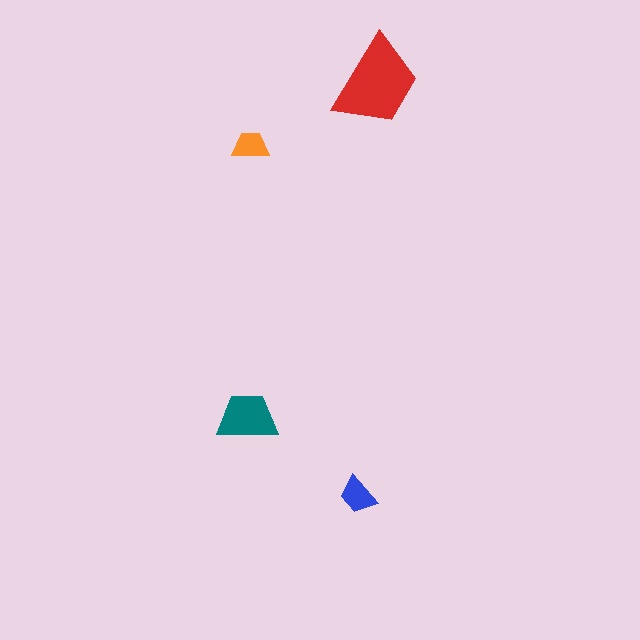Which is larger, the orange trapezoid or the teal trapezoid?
The teal one.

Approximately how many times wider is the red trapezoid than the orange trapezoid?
About 2.5 times wider.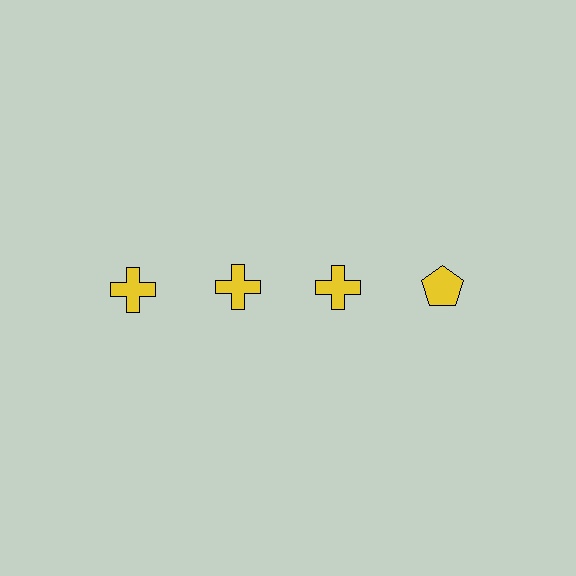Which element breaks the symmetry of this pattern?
The yellow pentagon in the top row, second from right column breaks the symmetry. All other shapes are yellow crosses.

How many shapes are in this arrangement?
There are 4 shapes arranged in a grid pattern.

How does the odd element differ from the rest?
It has a different shape: pentagon instead of cross.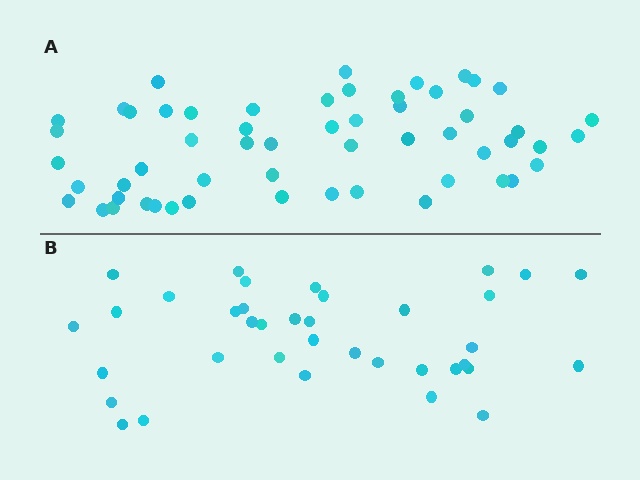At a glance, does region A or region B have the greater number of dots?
Region A (the top region) has more dots.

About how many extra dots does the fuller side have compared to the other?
Region A has approximately 20 more dots than region B.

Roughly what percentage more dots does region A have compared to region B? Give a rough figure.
About 50% more.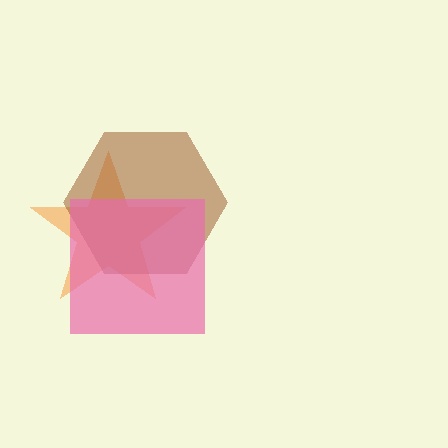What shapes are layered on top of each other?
The layered shapes are: an orange star, a brown hexagon, a pink square.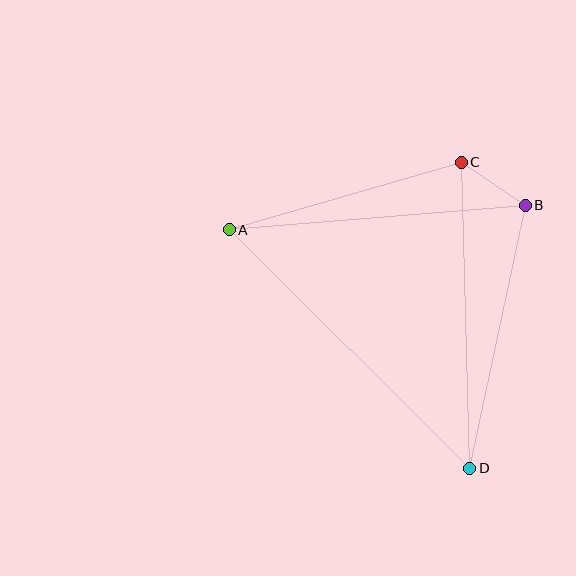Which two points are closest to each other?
Points B and C are closest to each other.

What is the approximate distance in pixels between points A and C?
The distance between A and C is approximately 242 pixels.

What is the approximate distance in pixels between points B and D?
The distance between B and D is approximately 269 pixels.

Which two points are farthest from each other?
Points A and D are farthest from each other.